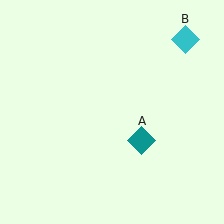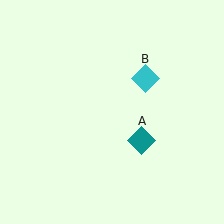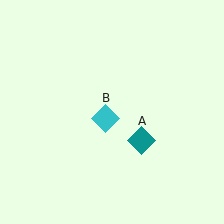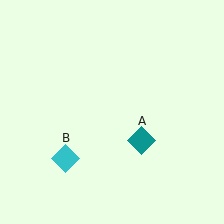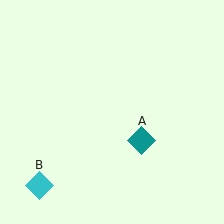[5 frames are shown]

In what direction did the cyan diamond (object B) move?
The cyan diamond (object B) moved down and to the left.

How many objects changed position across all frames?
1 object changed position: cyan diamond (object B).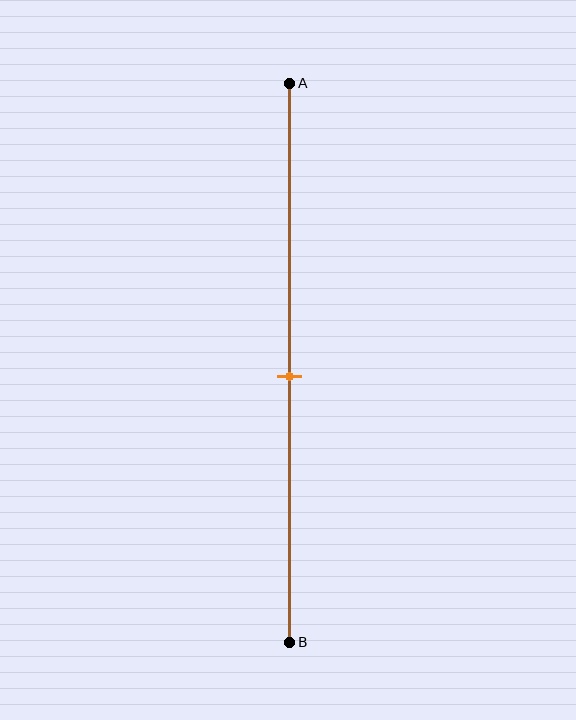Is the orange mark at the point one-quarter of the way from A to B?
No, the mark is at about 50% from A, not at the 25% one-quarter point.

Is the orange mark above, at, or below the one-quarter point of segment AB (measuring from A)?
The orange mark is below the one-quarter point of segment AB.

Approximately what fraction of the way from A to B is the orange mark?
The orange mark is approximately 50% of the way from A to B.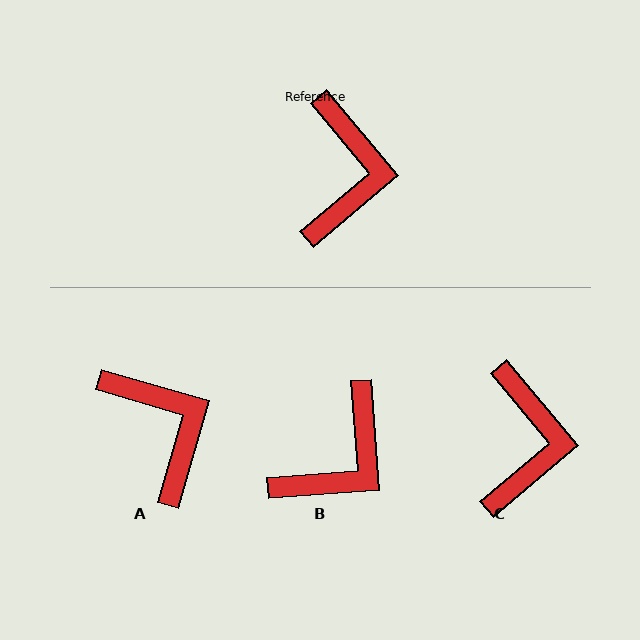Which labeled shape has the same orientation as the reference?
C.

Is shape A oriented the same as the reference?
No, it is off by about 34 degrees.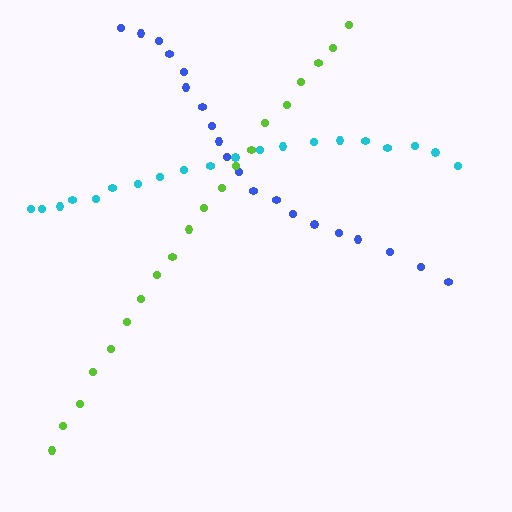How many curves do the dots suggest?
There are 3 distinct paths.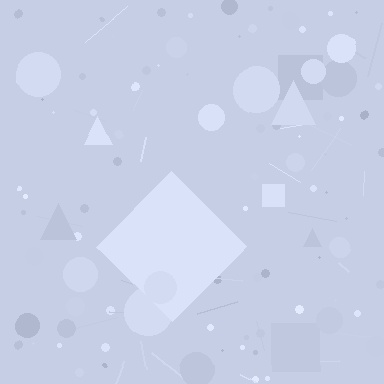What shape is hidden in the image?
A diamond is hidden in the image.